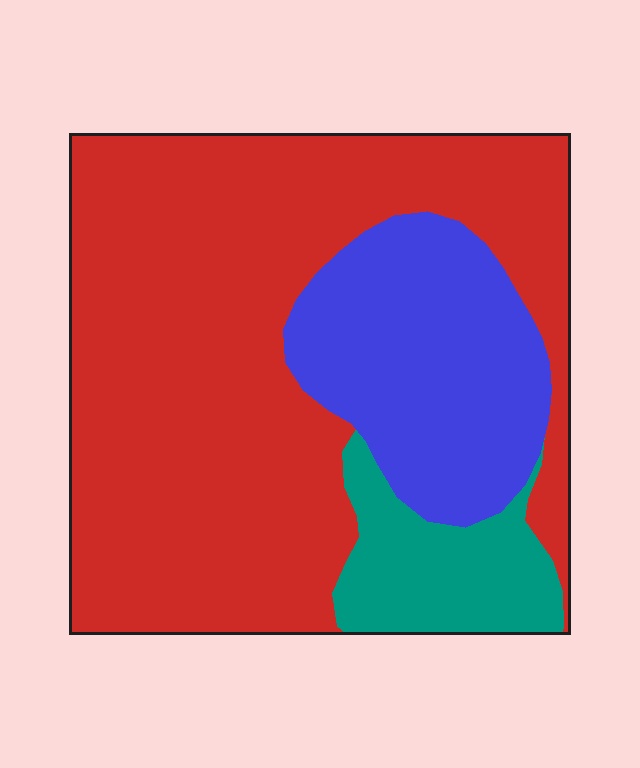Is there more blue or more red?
Red.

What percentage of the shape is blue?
Blue covers roughly 25% of the shape.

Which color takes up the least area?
Teal, at roughly 10%.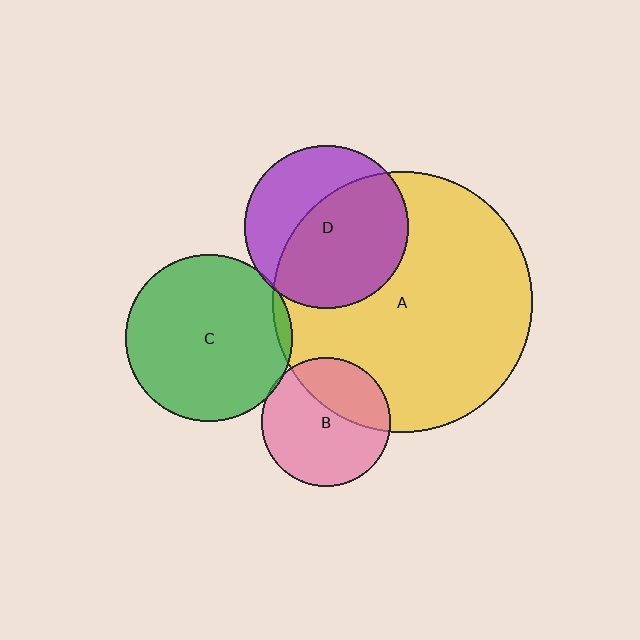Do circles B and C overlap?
Yes.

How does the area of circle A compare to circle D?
Approximately 2.5 times.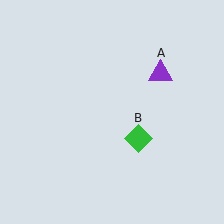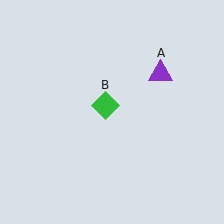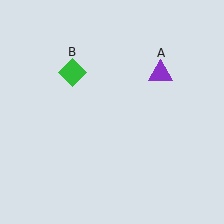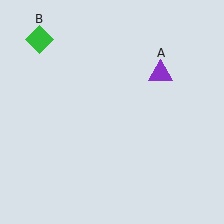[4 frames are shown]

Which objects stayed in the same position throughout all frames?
Purple triangle (object A) remained stationary.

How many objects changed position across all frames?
1 object changed position: green diamond (object B).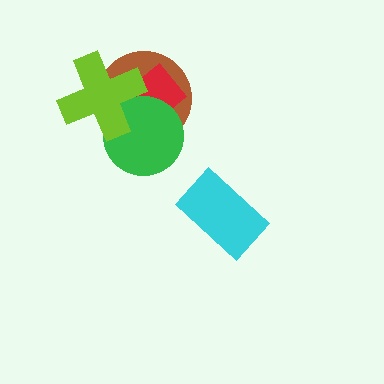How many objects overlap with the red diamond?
3 objects overlap with the red diamond.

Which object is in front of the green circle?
The lime cross is in front of the green circle.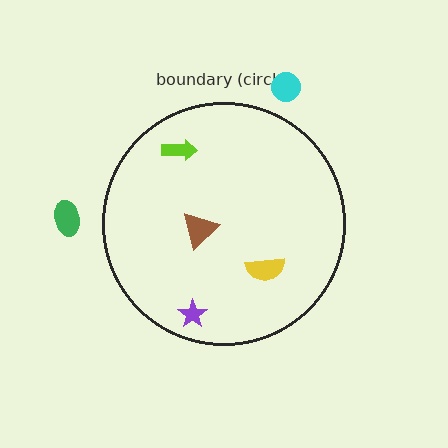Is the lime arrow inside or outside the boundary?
Inside.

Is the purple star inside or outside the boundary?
Inside.